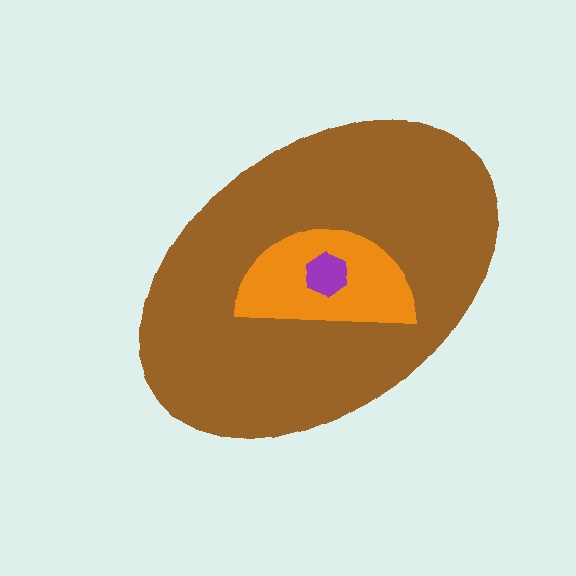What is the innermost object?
The purple hexagon.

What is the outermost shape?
The brown ellipse.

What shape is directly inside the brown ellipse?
The orange semicircle.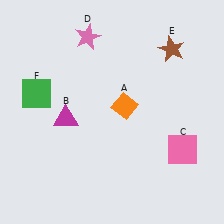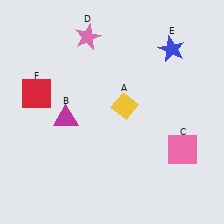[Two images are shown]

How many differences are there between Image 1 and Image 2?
There are 3 differences between the two images.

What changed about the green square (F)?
In Image 1, F is green. In Image 2, it changed to red.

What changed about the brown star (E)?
In Image 1, E is brown. In Image 2, it changed to blue.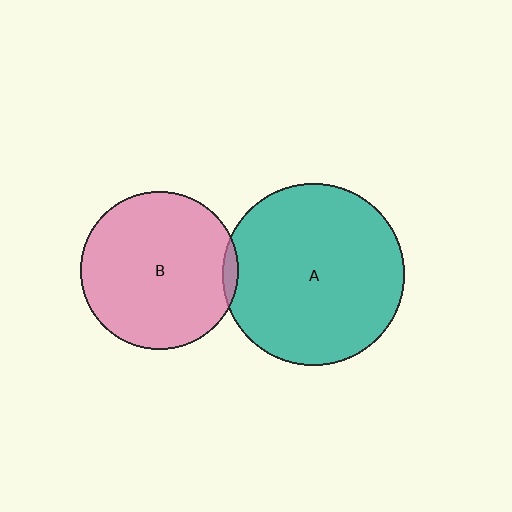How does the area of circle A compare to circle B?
Approximately 1.3 times.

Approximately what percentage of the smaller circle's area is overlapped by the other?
Approximately 5%.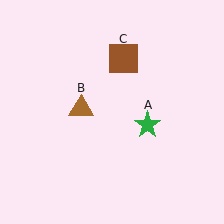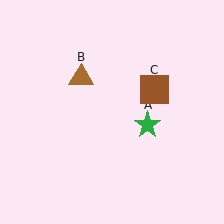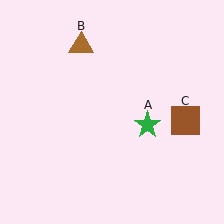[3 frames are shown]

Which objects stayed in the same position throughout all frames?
Green star (object A) remained stationary.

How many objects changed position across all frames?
2 objects changed position: brown triangle (object B), brown square (object C).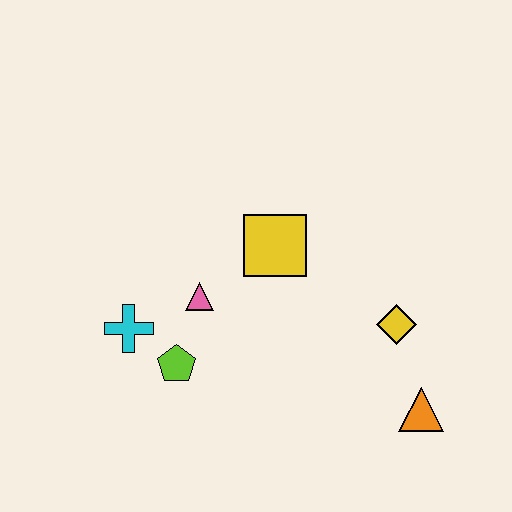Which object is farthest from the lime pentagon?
The orange triangle is farthest from the lime pentagon.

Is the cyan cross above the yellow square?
No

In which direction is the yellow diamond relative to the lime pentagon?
The yellow diamond is to the right of the lime pentagon.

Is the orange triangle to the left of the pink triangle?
No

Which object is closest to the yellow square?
The pink triangle is closest to the yellow square.